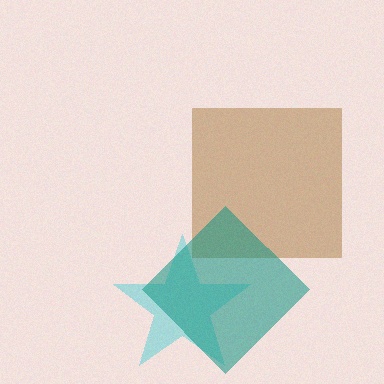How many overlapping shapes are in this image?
There are 3 overlapping shapes in the image.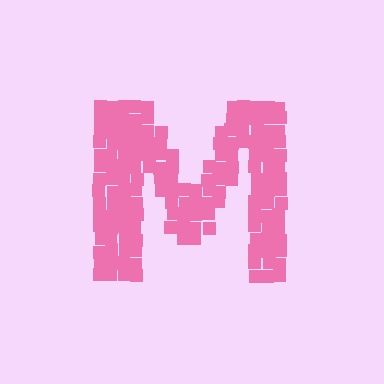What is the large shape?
The large shape is the letter M.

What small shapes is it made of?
It is made of small squares.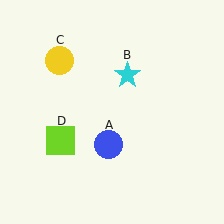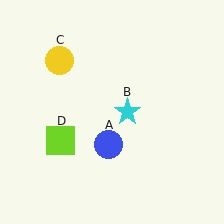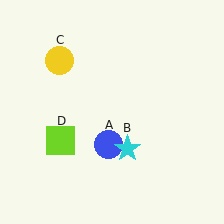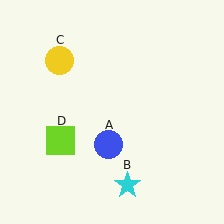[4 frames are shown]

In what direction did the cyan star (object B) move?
The cyan star (object B) moved down.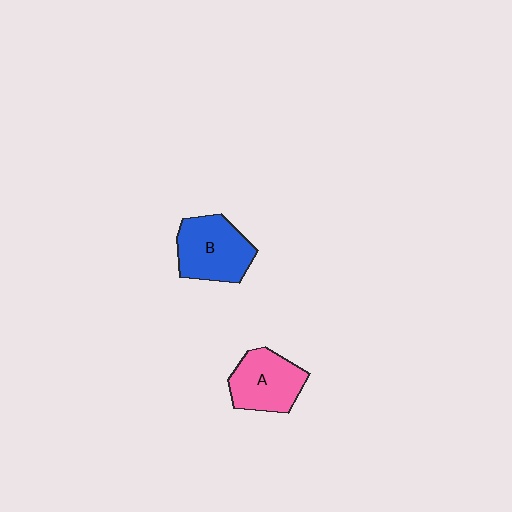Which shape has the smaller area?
Shape A (pink).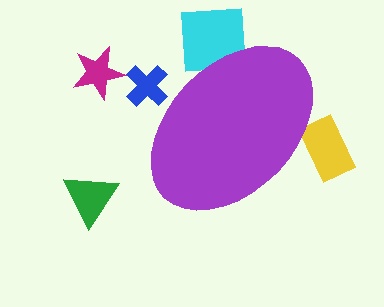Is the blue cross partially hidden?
Yes, the blue cross is partially hidden behind the purple ellipse.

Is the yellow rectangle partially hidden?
Yes, the yellow rectangle is partially hidden behind the purple ellipse.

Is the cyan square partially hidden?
Yes, the cyan square is partially hidden behind the purple ellipse.